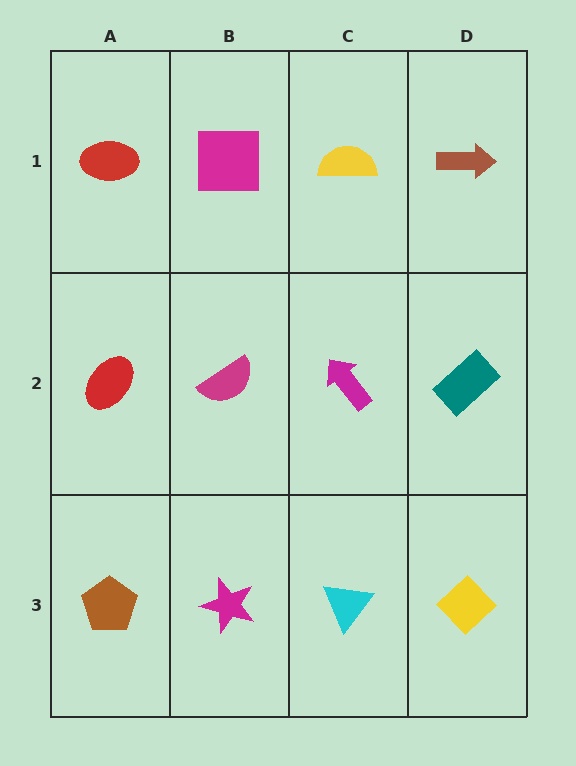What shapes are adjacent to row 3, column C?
A magenta arrow (row 2, column C), a magenta star (row 3, column B), a yellow diamond (row 3, column D).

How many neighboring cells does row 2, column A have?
3.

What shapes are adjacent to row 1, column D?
A teal rectangle (row 2, column D), a yellow semicircle (row 1, column C).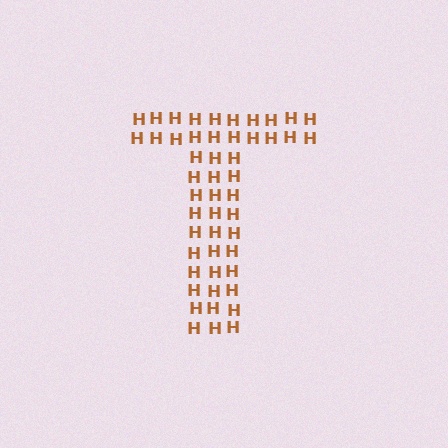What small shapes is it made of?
It is made of small letter H's.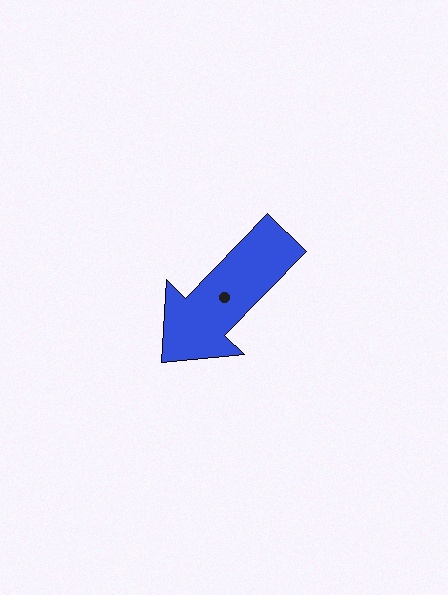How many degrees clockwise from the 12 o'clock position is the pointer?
Approximately 224 degrees.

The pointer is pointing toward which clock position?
Roughly 7 o'clock.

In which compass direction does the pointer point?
Southwest.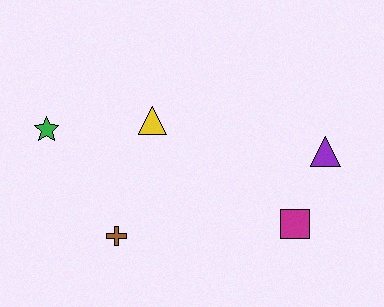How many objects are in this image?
There are 5 objects.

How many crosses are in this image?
There is 1 cross.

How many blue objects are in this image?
There are no blue objects.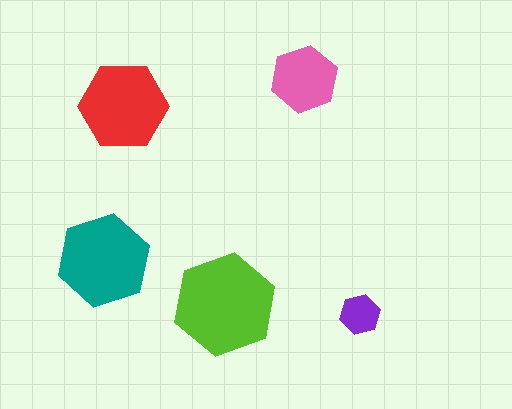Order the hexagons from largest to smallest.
the lime one, the teal one, the red one, the pink one, the purple one.